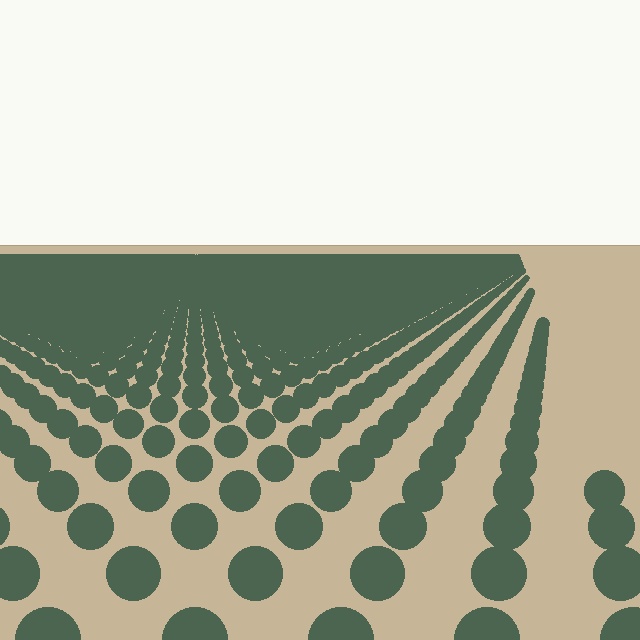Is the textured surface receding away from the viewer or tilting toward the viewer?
The surface is receding away from the viewer. Texture elements get smaller and denser toward the top.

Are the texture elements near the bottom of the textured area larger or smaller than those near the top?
Larger. Near the bottom, elements are closer to the viewer and appear at a bigger on-screen size.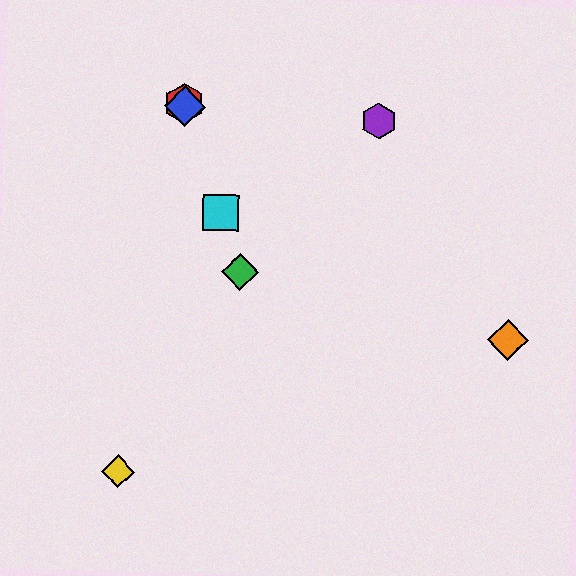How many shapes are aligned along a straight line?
4 shapes (the red hexagon, the blue diamond, the green diamond, the cyan square) are aligned along a straight line.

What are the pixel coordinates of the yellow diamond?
The yellow diamond is at (118, 471).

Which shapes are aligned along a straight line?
The red hexagon, the blue diamond, the green diamond, the cyan square are aligned along a straight line.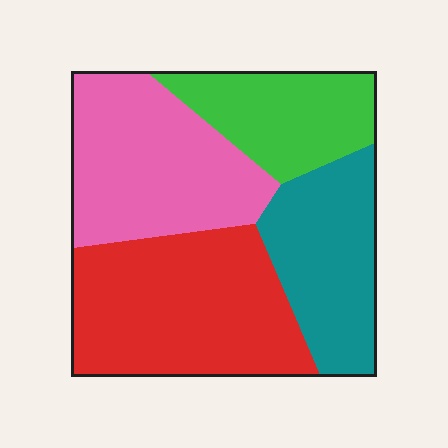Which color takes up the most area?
Red, at roughly 35%.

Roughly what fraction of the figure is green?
Green takes up about one sixth (1/6) of the figure.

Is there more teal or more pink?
Pink.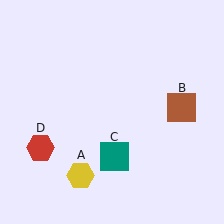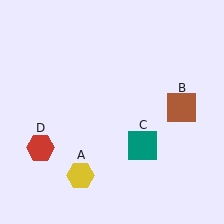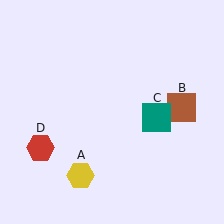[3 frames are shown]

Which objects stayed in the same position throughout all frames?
Yellow hexagon (object A) and brown square (object B) and red hexagon (object D) remained stationary.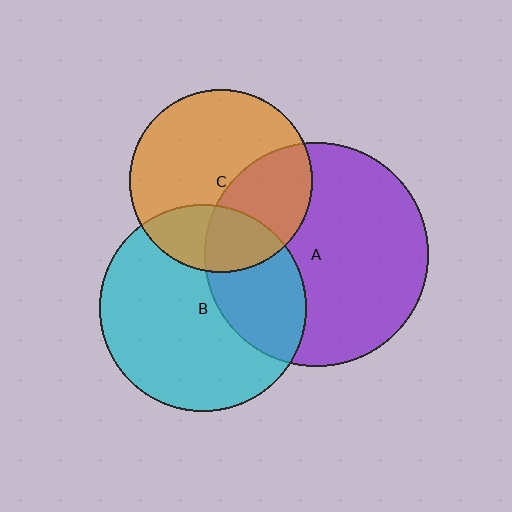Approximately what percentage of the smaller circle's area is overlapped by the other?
Approximately 35%.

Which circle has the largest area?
Circle A (purple).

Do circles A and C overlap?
Yes.